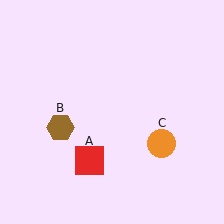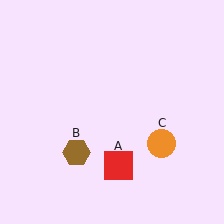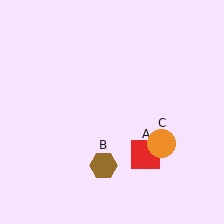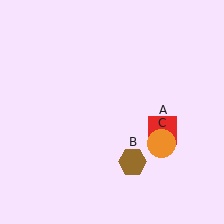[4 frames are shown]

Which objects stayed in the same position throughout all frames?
Orange circle (object C) remained stationary.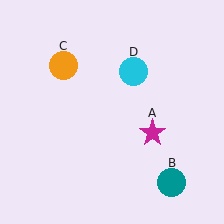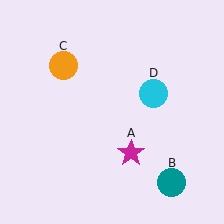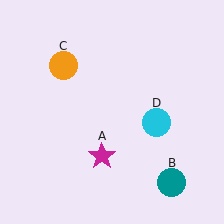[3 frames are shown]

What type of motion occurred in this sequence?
The magenta star (object A), cyan circle (object D) rotated clockwise around the center of the scene.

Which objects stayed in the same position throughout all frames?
Teal circle (object B) and orange circle (object C) remained stationary.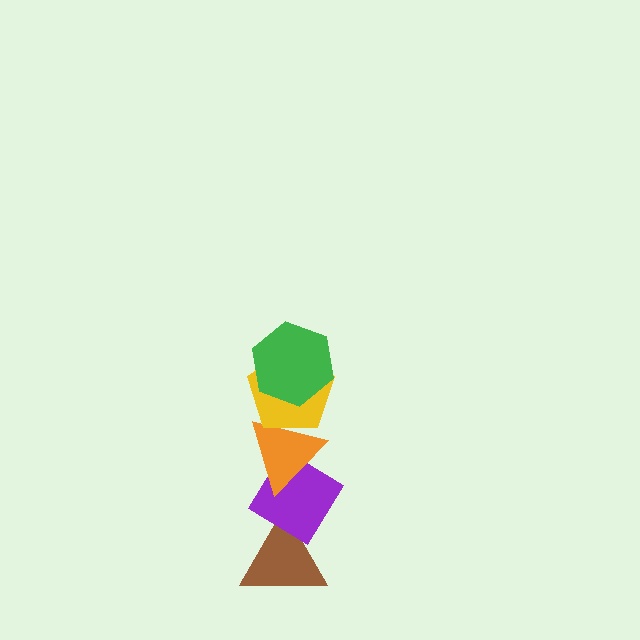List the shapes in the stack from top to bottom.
From top to bottom: the green hexagon, the yellow pentagon, the orange triangle, the purple diamond, the brown triangle.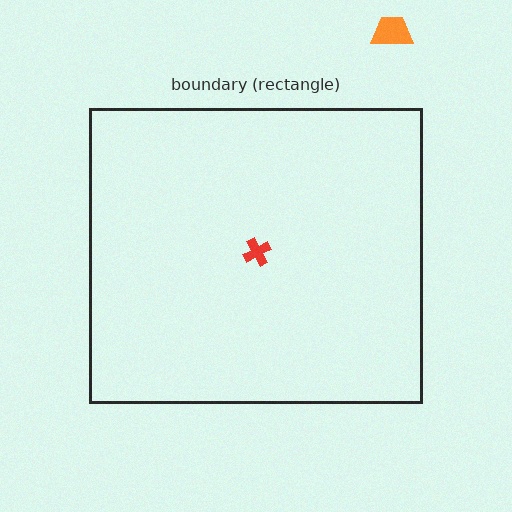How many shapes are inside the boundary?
1 inside, 1 outside.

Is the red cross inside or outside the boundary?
Inside.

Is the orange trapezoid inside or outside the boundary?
Outside.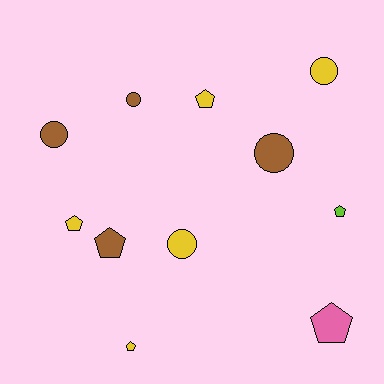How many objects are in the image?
There are 11 objects.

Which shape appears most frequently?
Pentagon, with 6 objects.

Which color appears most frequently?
Yellow, with 5 objects.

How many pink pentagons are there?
There is 1 pink pentagon.